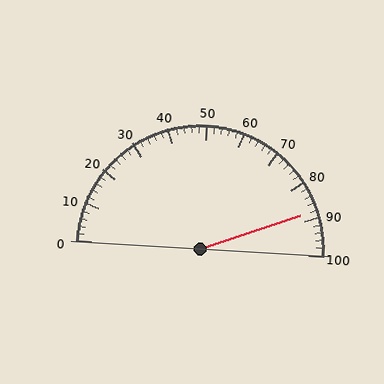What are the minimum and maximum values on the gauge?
The gauge ranges from 0 to 100.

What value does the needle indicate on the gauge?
The needle indicates approximately 88.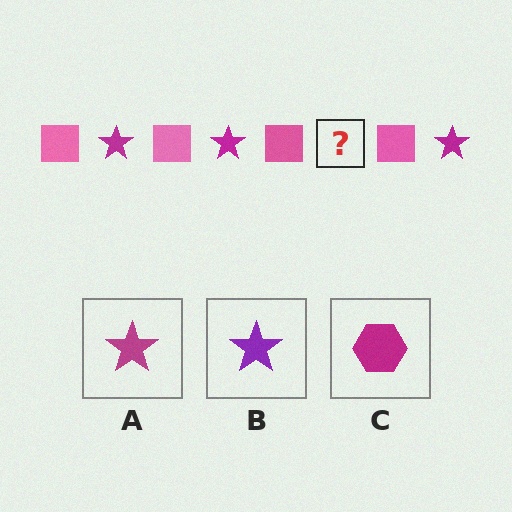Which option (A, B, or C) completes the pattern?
A.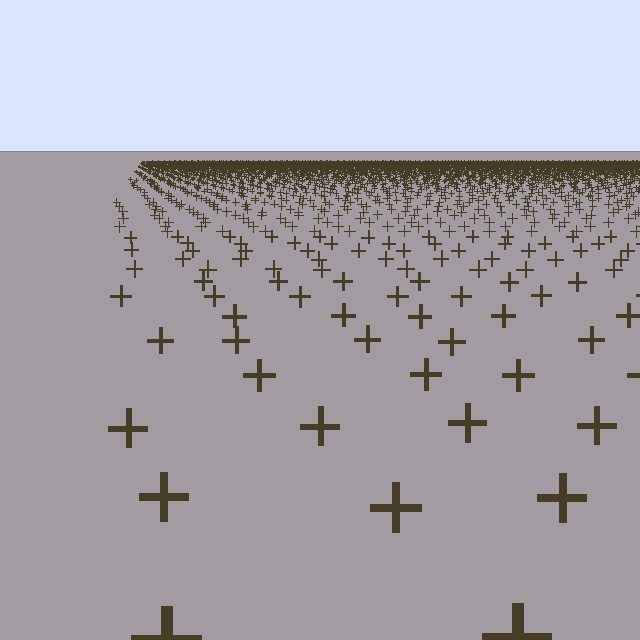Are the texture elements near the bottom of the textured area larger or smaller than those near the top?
Larger. Near the bottom, elements are closer to the viewer and appear at a bigger on-screen size.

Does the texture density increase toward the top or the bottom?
Density increases toward the top.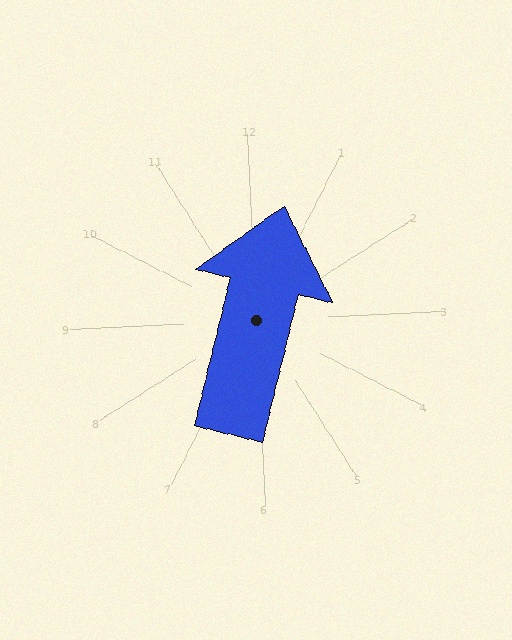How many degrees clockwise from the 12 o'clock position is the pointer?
Approximately 16 degrees.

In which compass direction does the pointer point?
North.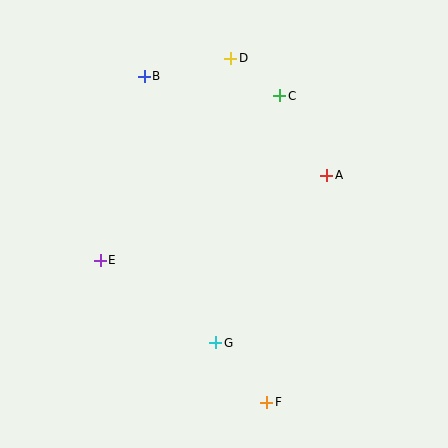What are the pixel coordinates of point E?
Point E is at (100, 260).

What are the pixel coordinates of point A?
Point A is at (327, 175).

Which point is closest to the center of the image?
Point A at (327, 175) is closest to the center.